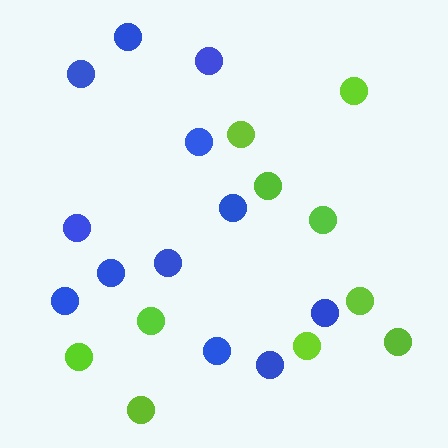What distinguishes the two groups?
There are 2 groups: one group of blue circles (12) and one group of lime circles (10).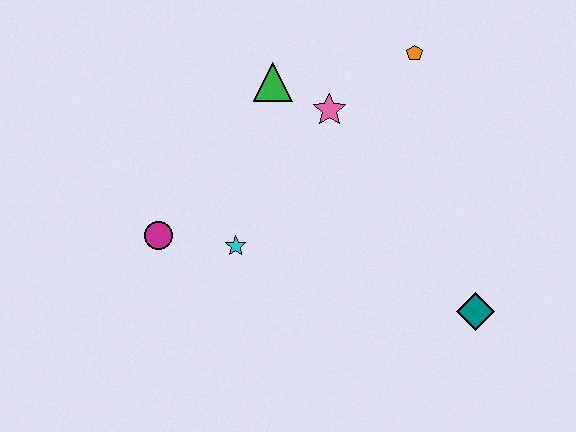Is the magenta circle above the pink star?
No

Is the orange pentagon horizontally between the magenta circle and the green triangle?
No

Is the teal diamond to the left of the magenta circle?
No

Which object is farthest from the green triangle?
The teal diamond is farthest from the green triangle.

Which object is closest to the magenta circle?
The cyan star is closest to the magenta circle.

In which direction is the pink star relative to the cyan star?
The pink star is above the cyan star.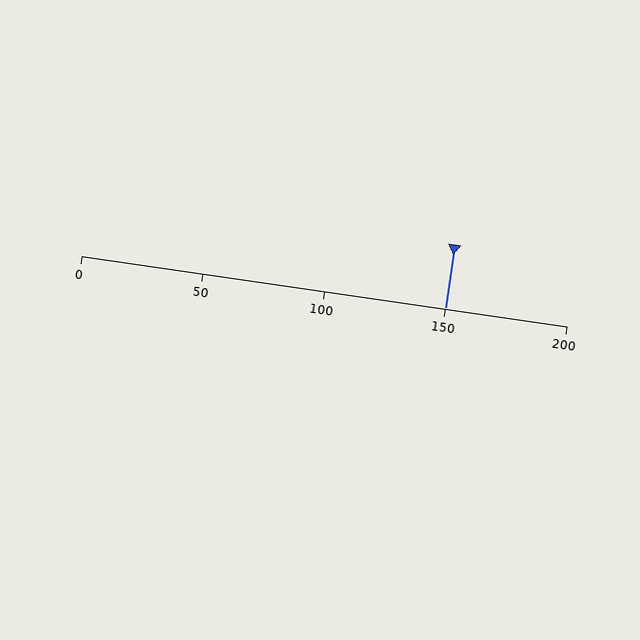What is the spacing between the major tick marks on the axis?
The major ticks are spaced 50 apart.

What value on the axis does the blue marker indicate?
The marker indicates approximately 150.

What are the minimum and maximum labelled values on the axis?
The axis runs from 0 to 200.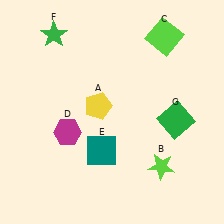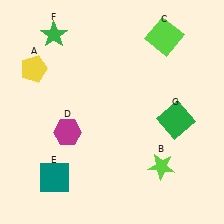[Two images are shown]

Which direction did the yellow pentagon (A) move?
The yellow pentagon (A) moved left.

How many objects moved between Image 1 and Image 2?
2 objects moved between the two images.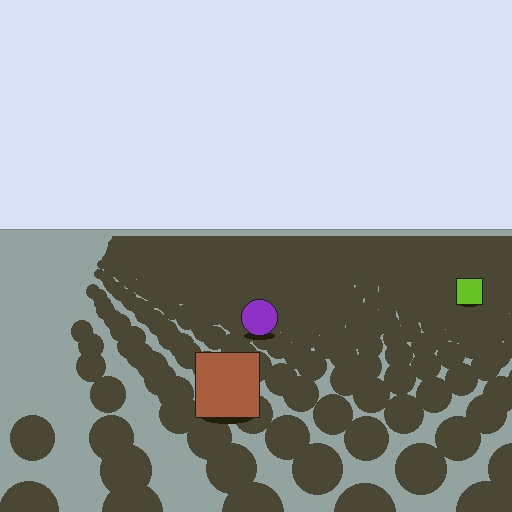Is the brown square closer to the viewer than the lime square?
Yes. The brown square is closer — you can tell from the texture gradient: the ground texture is coarser near it.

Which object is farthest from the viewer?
The lime square is farthest from the viewer. It appears smaller and the ground texture around it is denser.